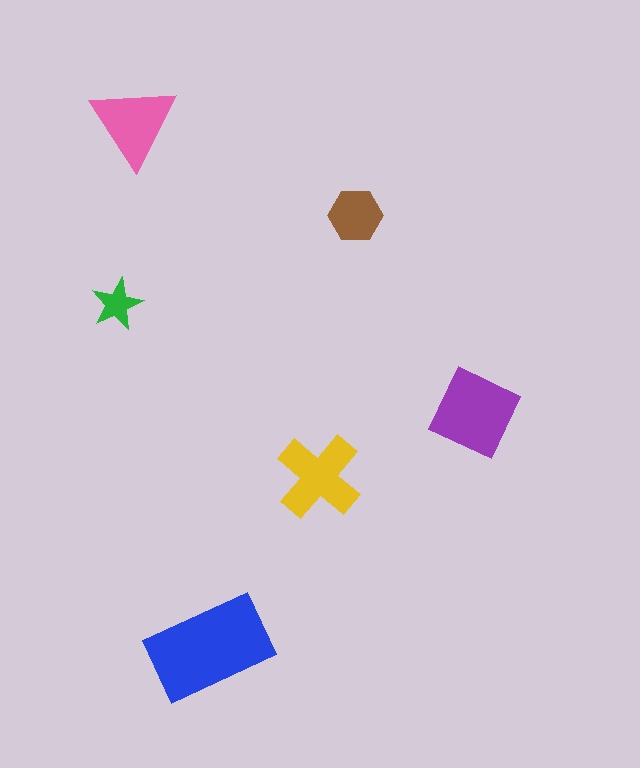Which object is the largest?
The blue rectangle.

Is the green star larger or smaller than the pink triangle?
Smaller.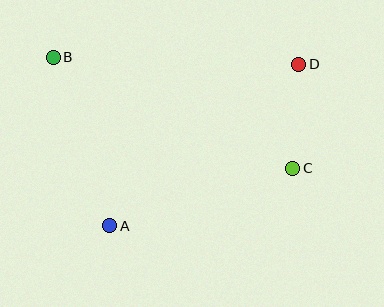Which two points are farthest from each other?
Points B and C are farthest from each other.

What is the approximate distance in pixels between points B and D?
The distance between B and D is approximately 245 pixels.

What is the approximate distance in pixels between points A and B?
The distance between A and B is approximately 178 pixels.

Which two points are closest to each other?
Points C and D are closest to each other.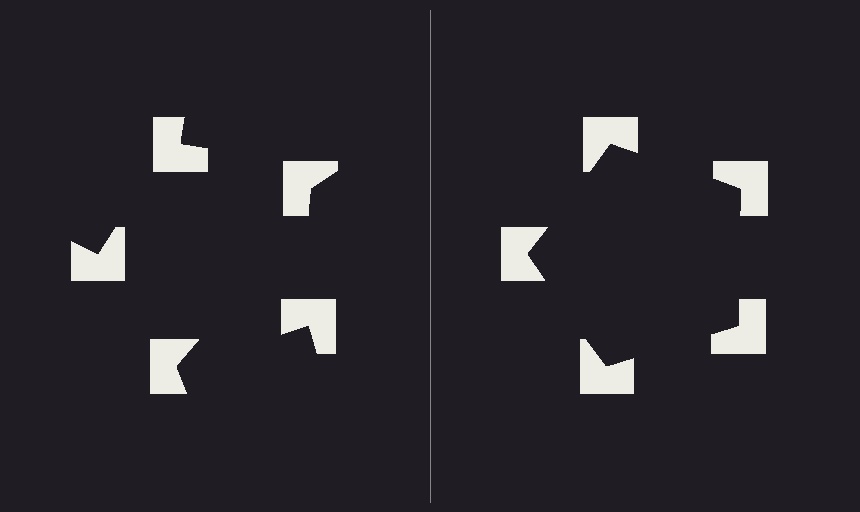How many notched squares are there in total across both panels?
10 — 5 on each side.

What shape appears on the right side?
An illusory pentagon.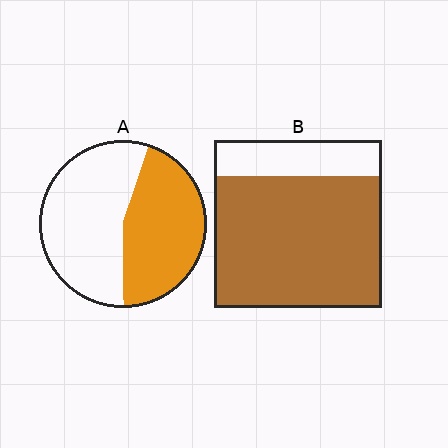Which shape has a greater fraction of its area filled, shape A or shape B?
Shape B.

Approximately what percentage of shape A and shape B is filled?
A is approximately 45% and B is approximately 80%.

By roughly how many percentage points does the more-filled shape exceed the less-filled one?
By roughly 35 percentage points (B over A).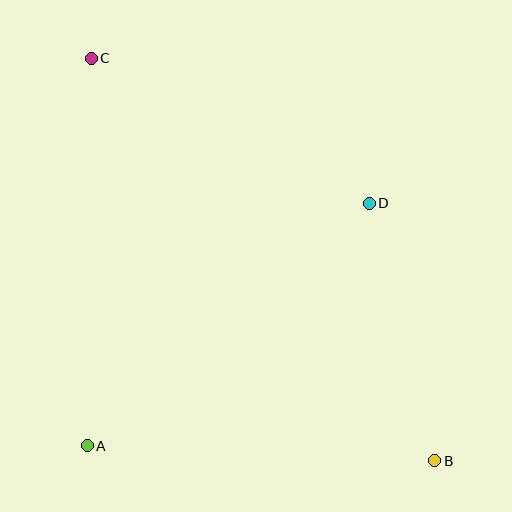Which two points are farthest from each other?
Points B and C are farthest from each other.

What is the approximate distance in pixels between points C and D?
The distance between C and D is approximately 313 pixels.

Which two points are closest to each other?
Points B and D are closest to each other.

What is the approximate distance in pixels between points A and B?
The distance between A and B is approximately 348 pixels.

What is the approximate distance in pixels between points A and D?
The distance between A and D is approximately 372 pixels.